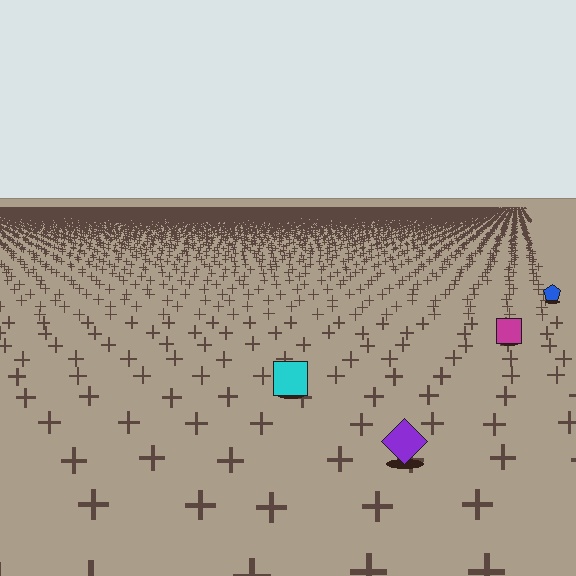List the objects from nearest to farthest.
From nearest to farthest: the purple diamond, the cyan square, the magenta square, the blue pentagon.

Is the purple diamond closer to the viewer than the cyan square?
Yes. The purple diamond is closer — you can tell from the texture gradient: the ground texture is coarser near it.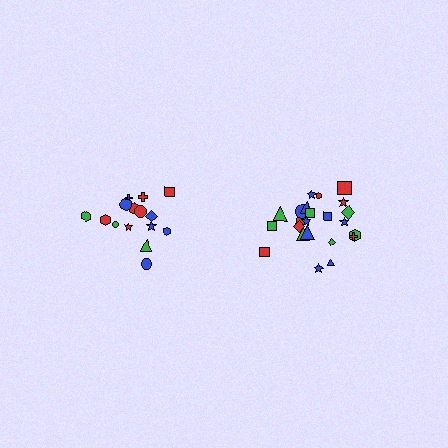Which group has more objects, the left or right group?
The right group.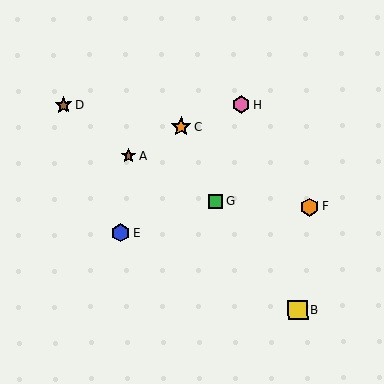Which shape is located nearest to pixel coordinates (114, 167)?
The brown star (labeled A) at (128, 156) is nearest to that location.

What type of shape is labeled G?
Shape G is a green square.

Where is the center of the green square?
The center of the green square is at (216, 201).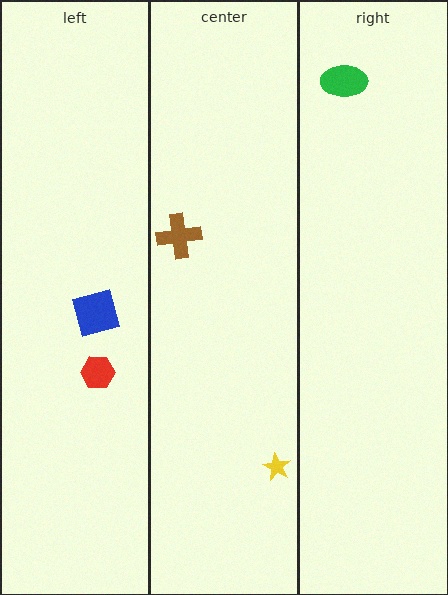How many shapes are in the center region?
2.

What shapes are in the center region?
The brown cross, the yellow star.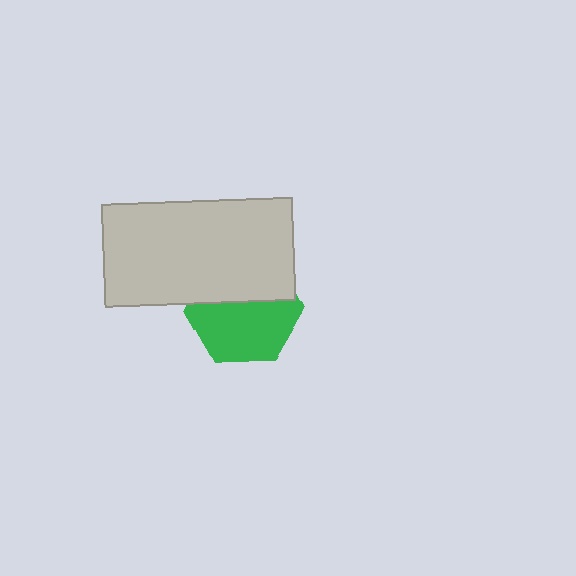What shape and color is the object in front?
The object in front is a light gray rectangle.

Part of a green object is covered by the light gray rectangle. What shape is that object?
It is a hexagon.